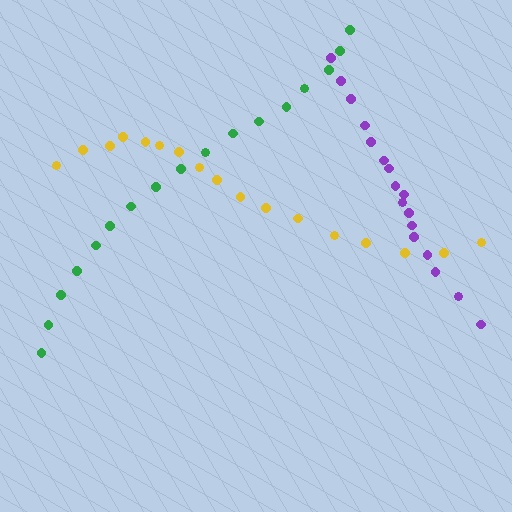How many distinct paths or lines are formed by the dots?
There are 3 distinct paths.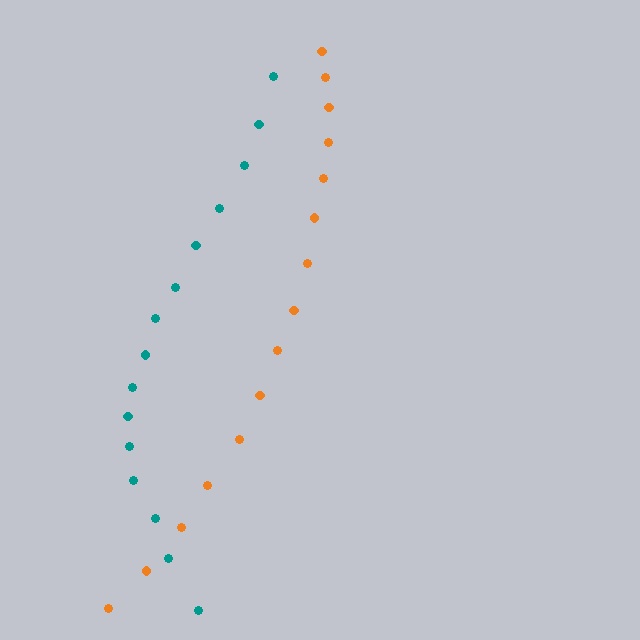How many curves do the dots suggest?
There are 2 distinct paths.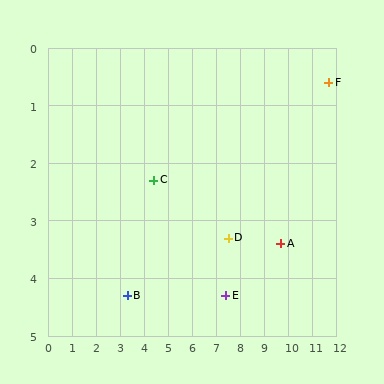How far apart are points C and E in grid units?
Points C and E are about 3.6 grid units apart.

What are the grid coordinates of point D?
Point D is at approximately (7.5, 3.3).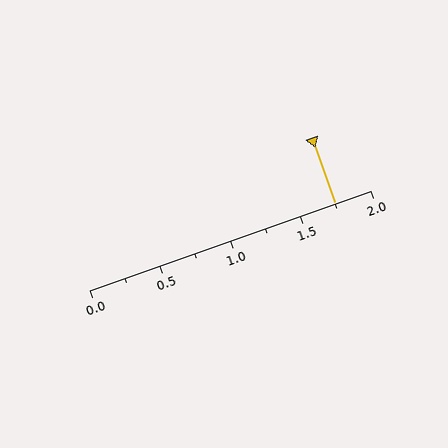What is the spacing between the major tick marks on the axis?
The major ticks are spaced 0.5 apart.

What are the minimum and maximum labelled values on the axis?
The axis runs from 0.0 to 2.0.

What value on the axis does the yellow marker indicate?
The marker indicates approximately 1.75.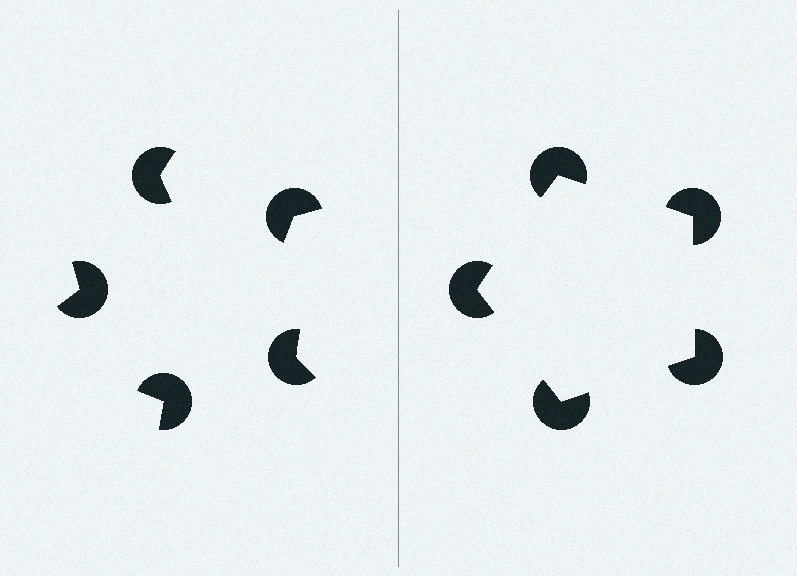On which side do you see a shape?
An illusory pentagon appears on the right side. On the left side the wedge cuts are rotated, so no coherent shape forms.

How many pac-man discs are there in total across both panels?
10 — 5 on each side.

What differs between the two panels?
The pac-man discs are positioned identically on both sides; only the wedge orientations differ. On the right they align to a pentagon; on the left they are misaligned.